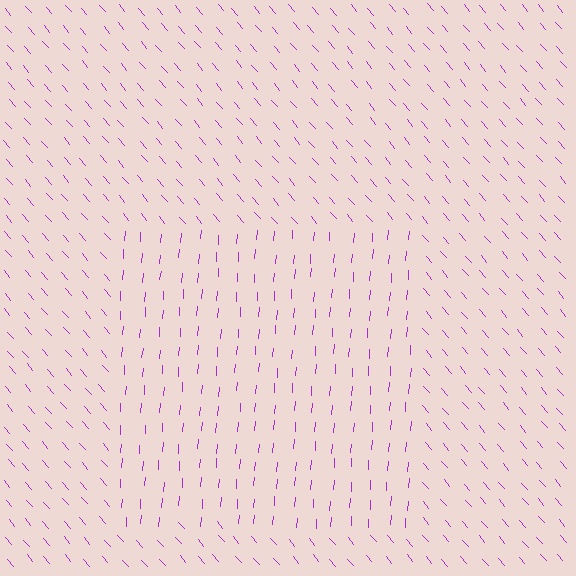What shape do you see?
I see a rectangle.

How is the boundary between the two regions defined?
The boundary is defined purely by a change in line orientation (approximately 45 degrees difference). All lines are the same color and thickness.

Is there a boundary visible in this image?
Yes, there is a texture boundary formed by a change in line orientation.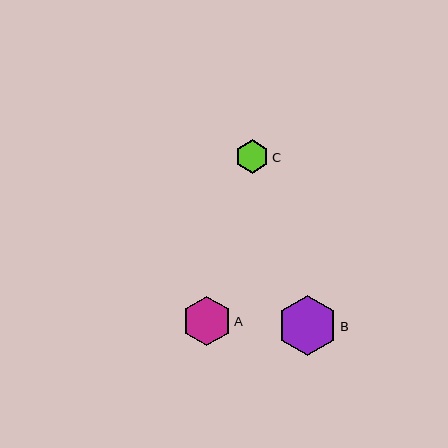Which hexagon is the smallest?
Hexagon C is the smallest with a size of approximately 33 pixels.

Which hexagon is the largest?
Hexagon B is the largest with a size of approximately 60 pixels.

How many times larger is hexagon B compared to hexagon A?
Hexagon B is approximately 1.2 times the size of hexagon A.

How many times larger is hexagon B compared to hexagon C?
Hexagon B is approximately 1.8 times the size of hexagon C.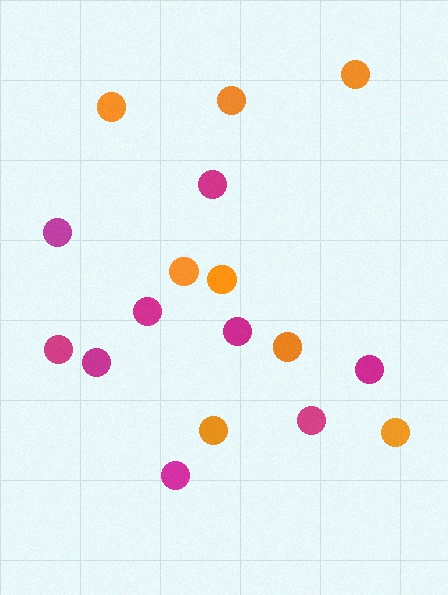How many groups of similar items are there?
There are 2 groups: one group of magenta circles (9) and one group of orange circles (8).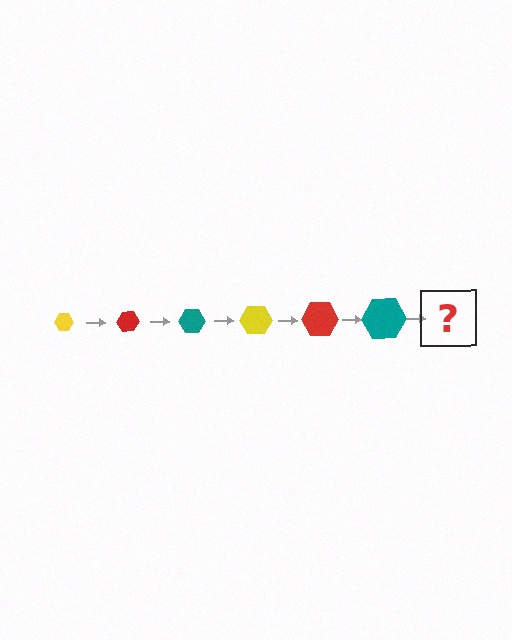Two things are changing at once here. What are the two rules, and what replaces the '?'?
The two rules are that the hexagon grows larger each step and the color cycles through yellow, red, and teal. The '?' should be a yellow hexagon, larger than the previous one.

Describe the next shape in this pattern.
It should be a yellow hexagon, larger than the previous one.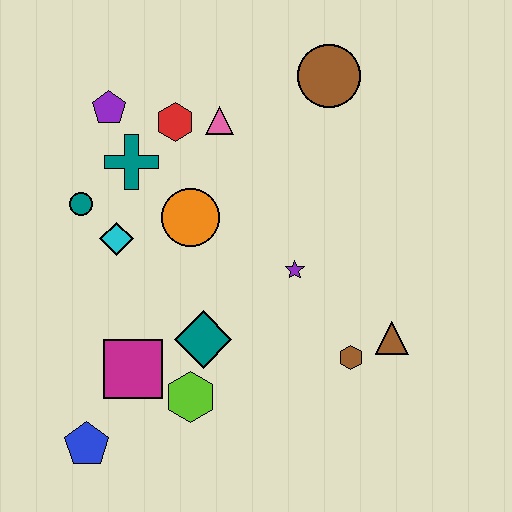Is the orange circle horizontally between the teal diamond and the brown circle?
No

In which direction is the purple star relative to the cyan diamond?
The purple star is to the right of the cyan diamond.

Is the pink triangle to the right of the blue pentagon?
Yes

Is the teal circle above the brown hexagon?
Yes